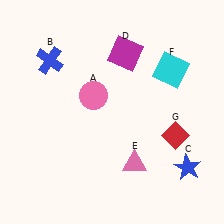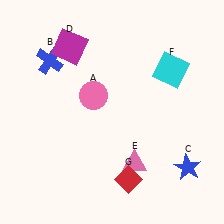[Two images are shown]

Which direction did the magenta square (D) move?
The magenta square (D) moved left.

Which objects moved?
The objects that moved are: the magenta square (D), the red diamond (G).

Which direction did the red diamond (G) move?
The red diamond (G) moved left.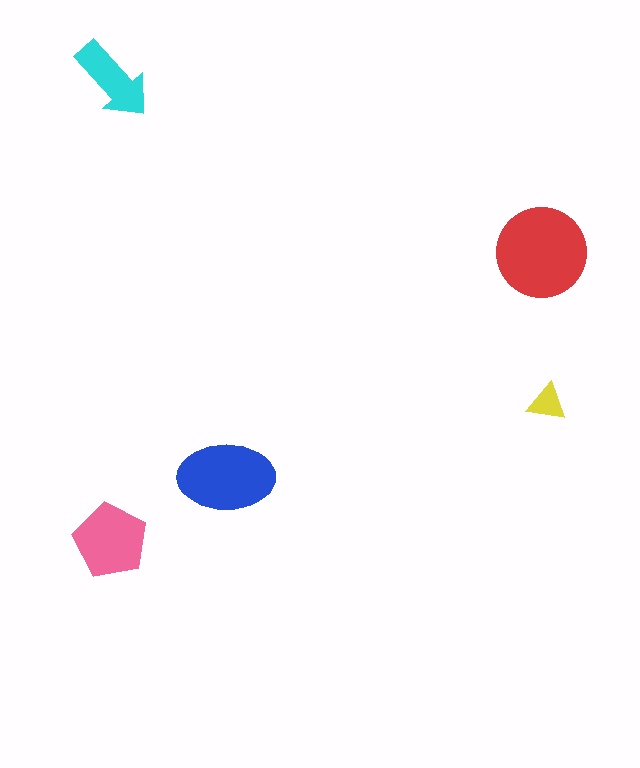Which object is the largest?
The red circle.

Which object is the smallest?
The yellow triangle.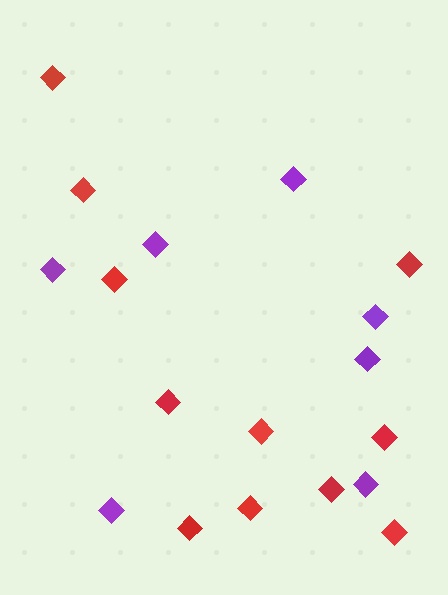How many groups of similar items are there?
There are 2 groups: one group of purple diamonds (7) and one group of red diamonds (11).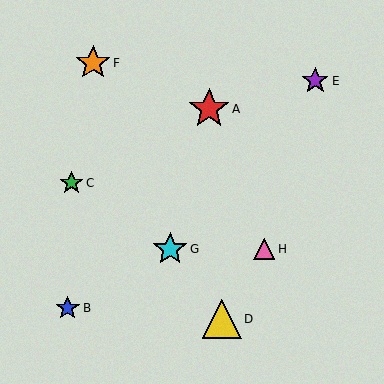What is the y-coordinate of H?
Object H is at y≈249.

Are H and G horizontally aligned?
Yes, both are at y≈249.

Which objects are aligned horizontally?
Objects G, H are aligned horizontally.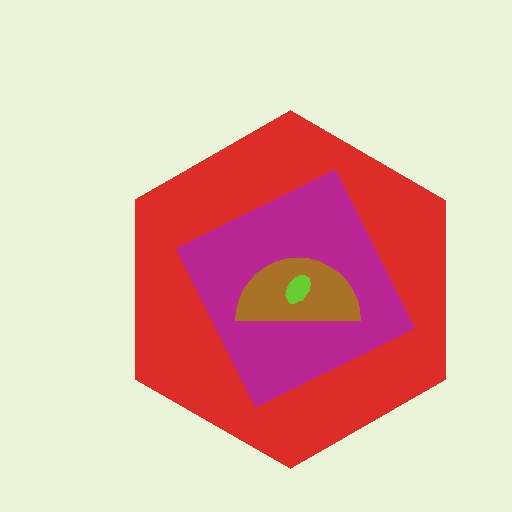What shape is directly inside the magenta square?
The brown semicircle.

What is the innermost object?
The lime ellipse.